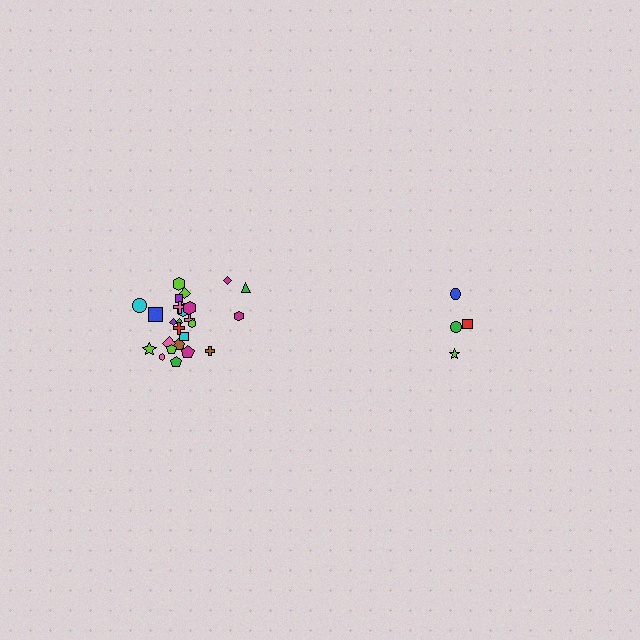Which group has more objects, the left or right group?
The left group.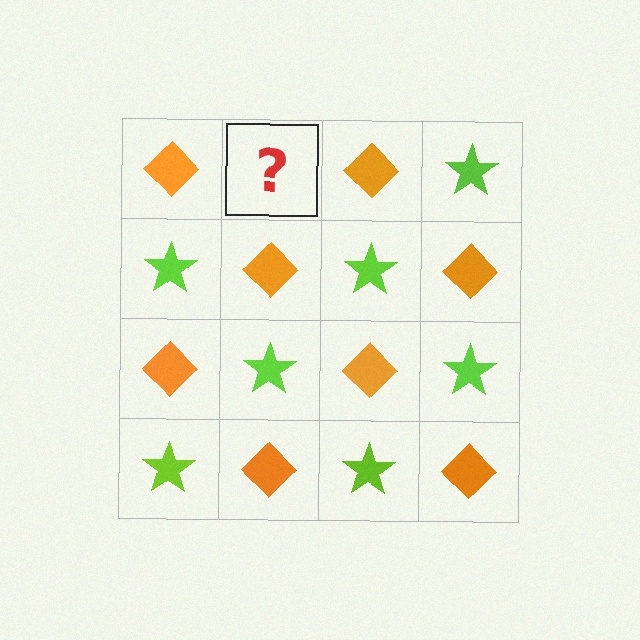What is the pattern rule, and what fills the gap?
The rule is that it alternates orange diamond and lime star in a checkerboard pattern. The gap should be filled with a lime star.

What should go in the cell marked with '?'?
The missing cell should contain a lime star.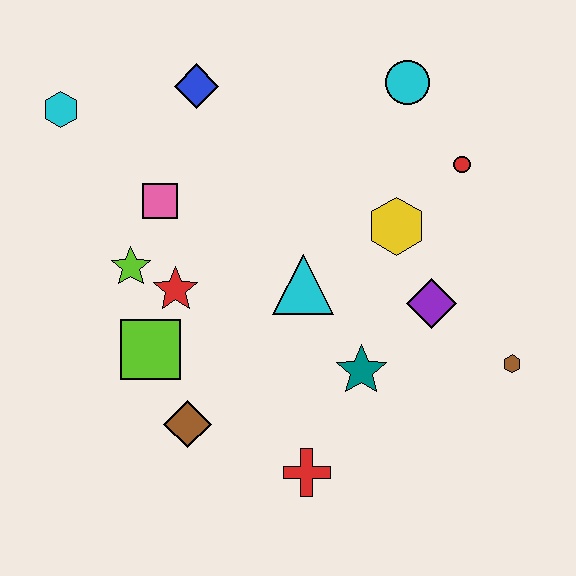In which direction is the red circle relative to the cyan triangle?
The red circle is to the right of the cyan triangle.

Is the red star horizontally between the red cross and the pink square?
Yes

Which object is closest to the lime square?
The red star is closest to the lime square.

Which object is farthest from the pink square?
The brown hexagon is farthest from the pink square.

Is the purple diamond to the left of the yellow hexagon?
No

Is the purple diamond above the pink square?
No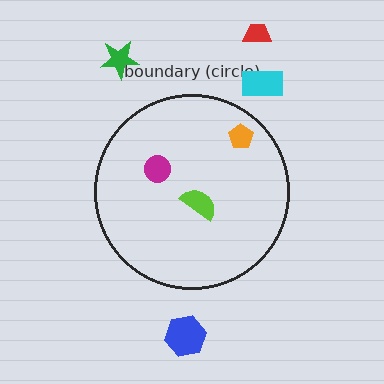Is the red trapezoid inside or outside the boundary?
Outside.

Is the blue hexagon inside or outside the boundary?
Outside.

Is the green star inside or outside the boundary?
Outside.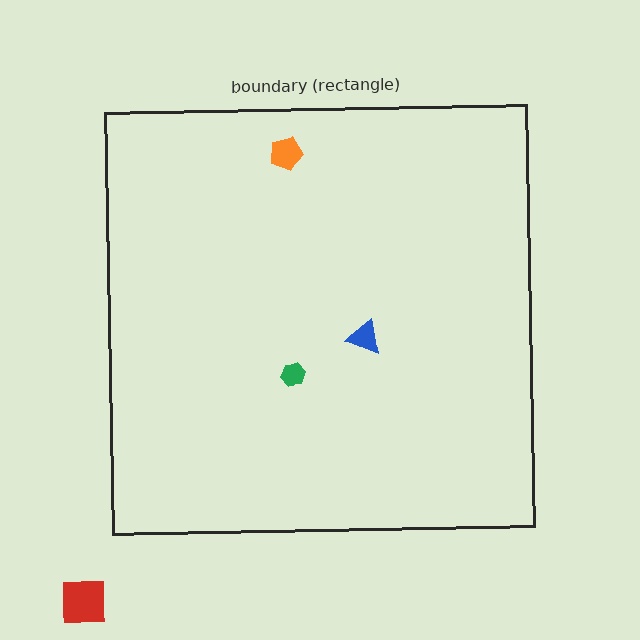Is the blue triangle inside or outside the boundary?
Inside.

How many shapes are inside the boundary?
3 inside, 1 outside.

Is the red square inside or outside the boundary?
Outside.